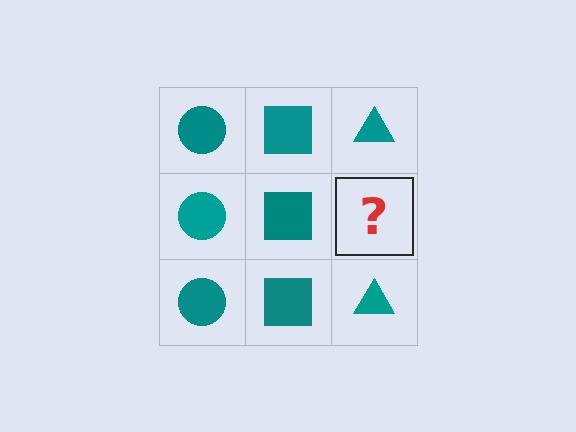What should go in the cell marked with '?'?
The missing cell should contain a teal triangle.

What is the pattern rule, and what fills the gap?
The rule is that each column has a consistent shape. The gap should be filled with a teal triangle.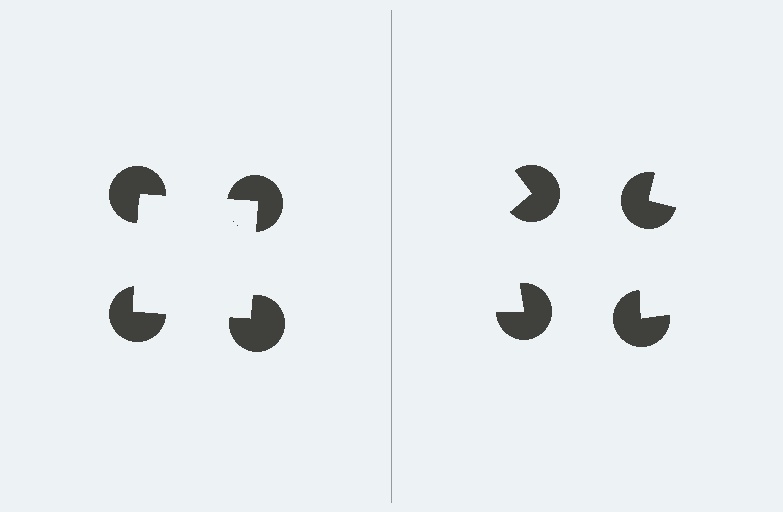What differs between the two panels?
The pac-man discs are positioned identically on both sides; only the wedge orientations differ. On the left they align to a square; on the right they are misaligned.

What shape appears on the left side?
An illusory square.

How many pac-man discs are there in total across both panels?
8 — 4 on each side.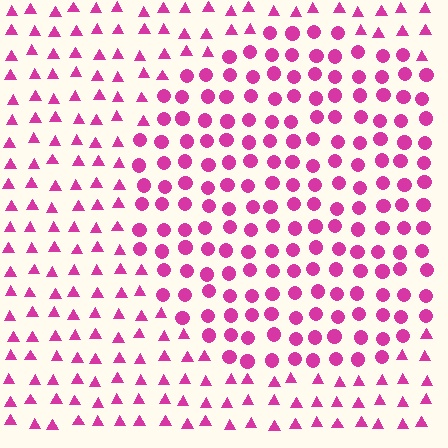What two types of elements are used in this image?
The image uses circles inside the circle region and triangles outside it.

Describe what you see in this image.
The image is filled with small magenta elements arranged in a uniform grid. A circle-shaped region contains circles, while the surrounding area contains triangles. The boundary is defined purely by the change in element shape.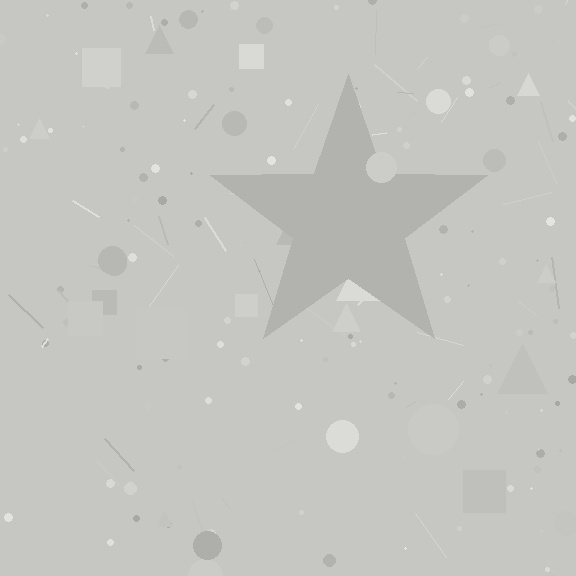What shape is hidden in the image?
A star is hidden in the image.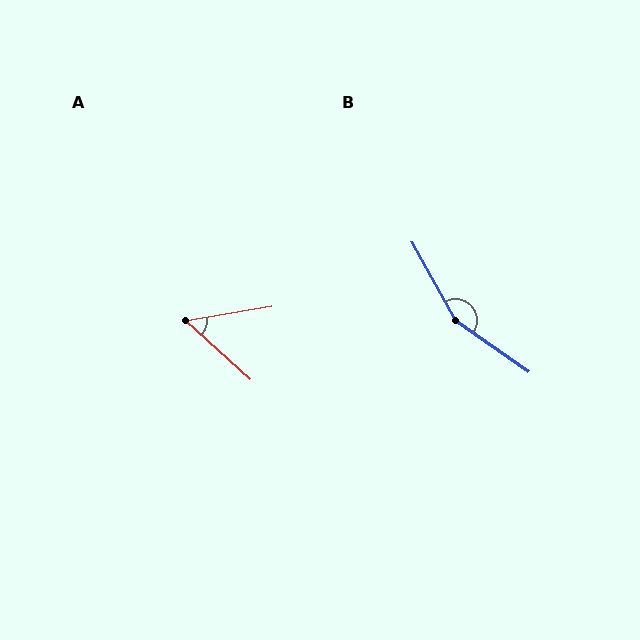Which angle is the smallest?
A, at approximately 52 degrees.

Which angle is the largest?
B, at approximately 154 degrees.